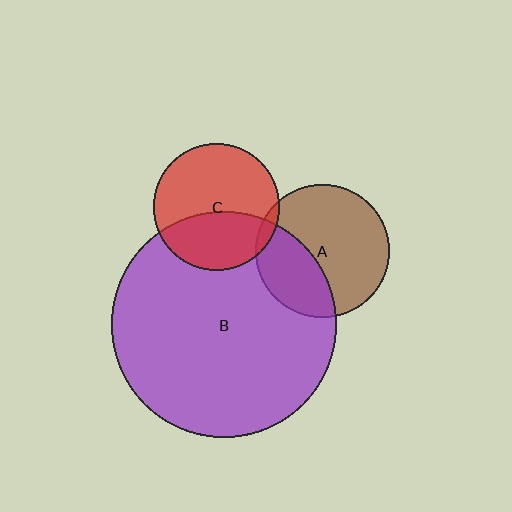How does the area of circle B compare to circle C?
Approximately 3.2 times.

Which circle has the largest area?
Circle B (purple).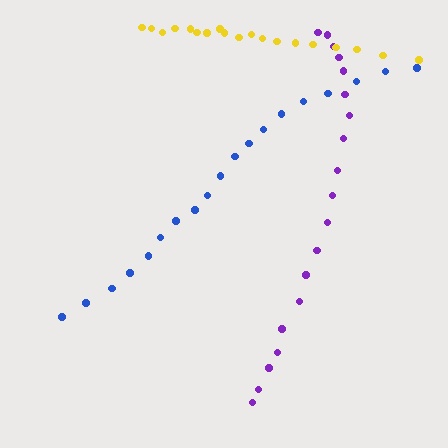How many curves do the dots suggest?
There are 3 distinct paths.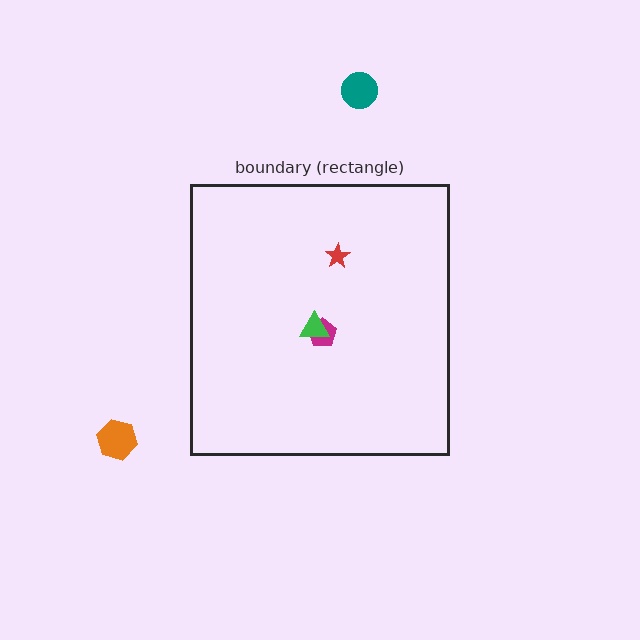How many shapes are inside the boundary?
3 inside, 2 outside.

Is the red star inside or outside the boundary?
Inside.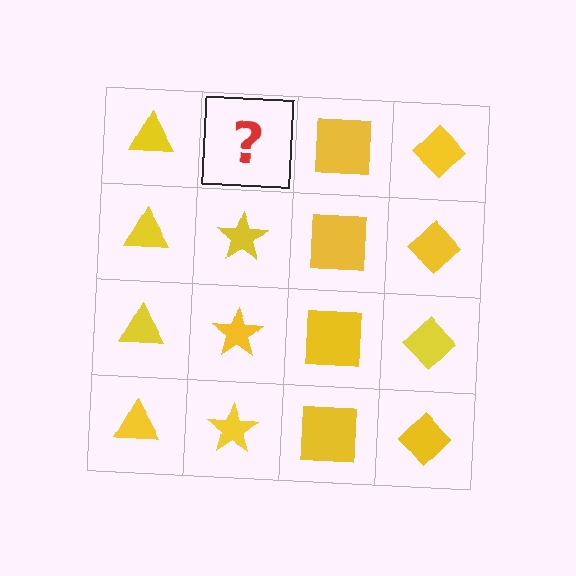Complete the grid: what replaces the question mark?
The question mark should be replaced with a yellow star.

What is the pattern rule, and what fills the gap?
The rule is that each column has a consistent shape. The gap should be filled with a yellow star.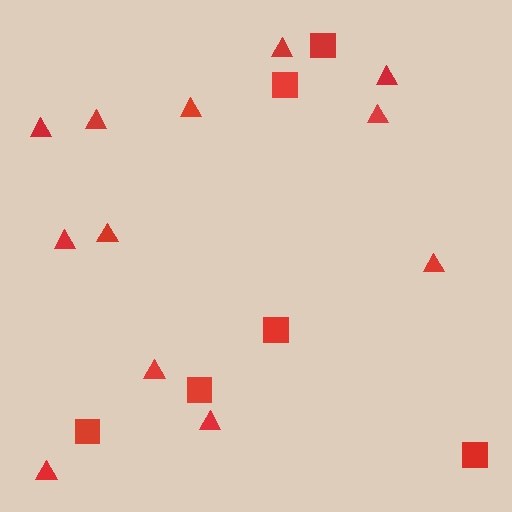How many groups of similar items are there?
There are 2 groups: one group of squares (6) and one group of triangles (12).